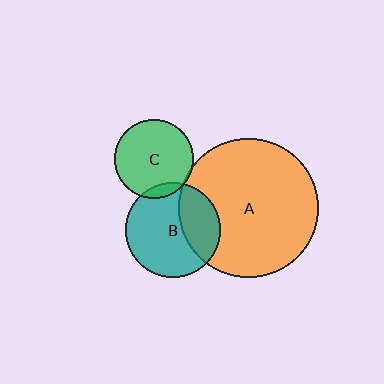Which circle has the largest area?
Circle A (orange).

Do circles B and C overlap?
Yes.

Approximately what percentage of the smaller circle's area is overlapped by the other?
Approximately 10%.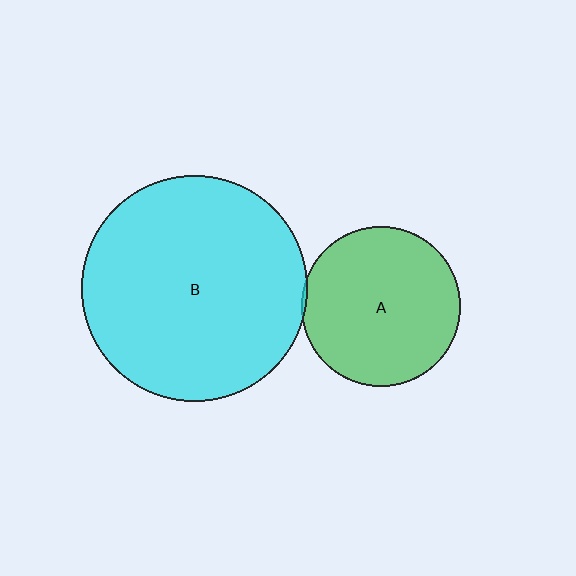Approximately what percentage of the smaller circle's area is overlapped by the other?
Approximately 5%.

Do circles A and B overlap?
Yes.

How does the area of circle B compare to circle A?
Approximately 2.0 times.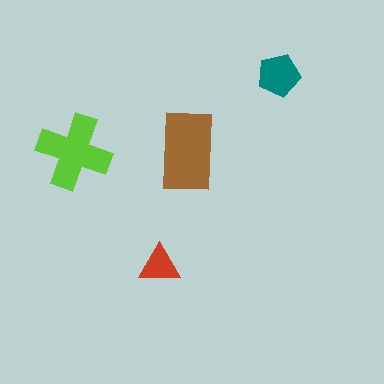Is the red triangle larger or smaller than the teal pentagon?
Smaller.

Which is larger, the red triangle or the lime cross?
The lime cross.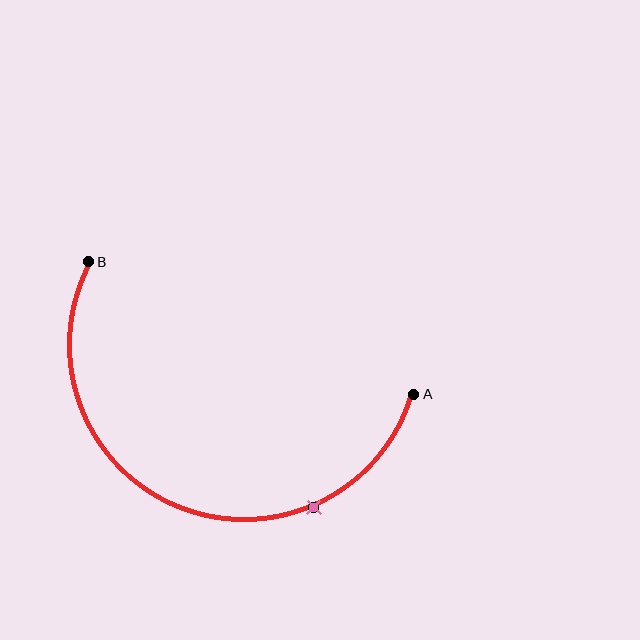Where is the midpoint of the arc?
The arc midpoint is the point on the curve farthest from the straight line joining A and B. It sits below that line.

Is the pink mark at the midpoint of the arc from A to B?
No. The pink mark lies on the arc but is closer to endpoint A. The arc midpoint would be at the point on the curve equidistant along the arc from both A and B.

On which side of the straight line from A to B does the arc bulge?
The arc bulges below the straight line connecting A and B.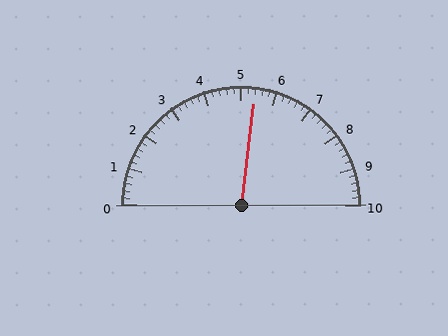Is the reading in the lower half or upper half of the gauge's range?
The reading is in the upper half of the range (0 to 10).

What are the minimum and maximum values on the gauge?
The gauge ranges from 0 to 10.